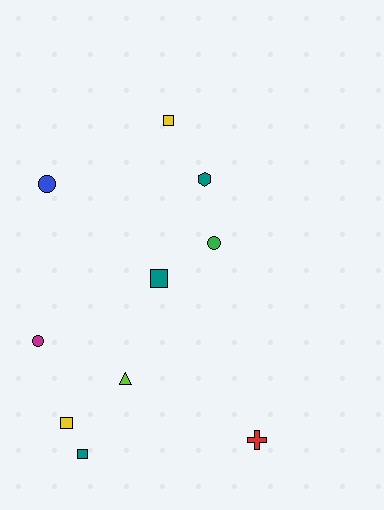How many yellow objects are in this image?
There are 2 yellow objects.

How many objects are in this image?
There are 10 objects.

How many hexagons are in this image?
There is 1 hexagon.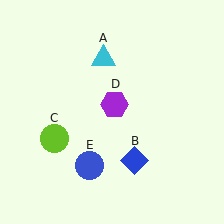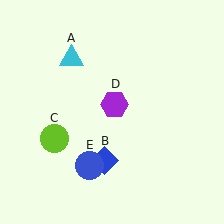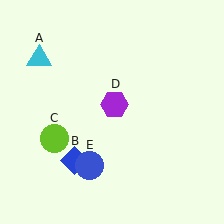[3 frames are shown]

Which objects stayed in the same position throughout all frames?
Lime circle (object C) and purple hexagon (object D) and blue circle (object E) remained stationary.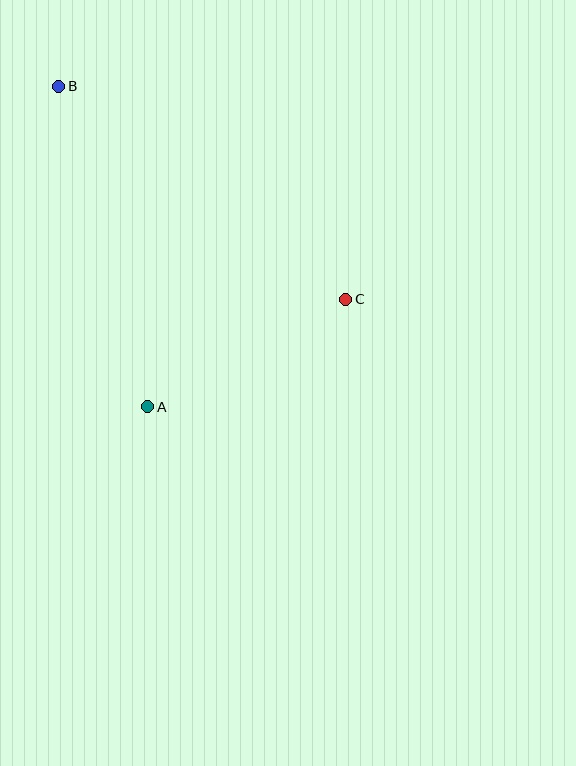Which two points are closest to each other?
Points A and C are closest to each other.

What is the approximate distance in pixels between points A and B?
The distance between A and B is approximately 333 pixels.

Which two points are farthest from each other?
Points B and C are farthest from each other.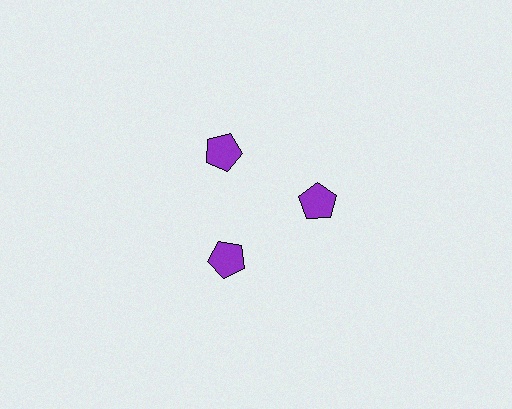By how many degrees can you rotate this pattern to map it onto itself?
The pattern maps onto itself every 120 degrees of rotation.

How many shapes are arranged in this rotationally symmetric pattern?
There are 3 shapes, arranged in 3 groups of 1.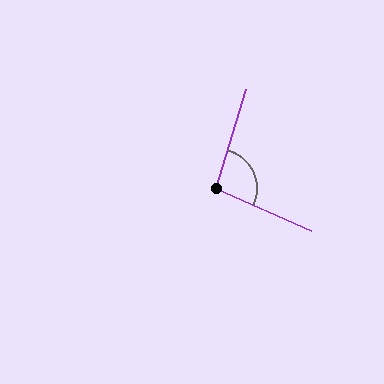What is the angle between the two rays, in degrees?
Approximately 97 degrees.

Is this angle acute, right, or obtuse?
It is obtuse.